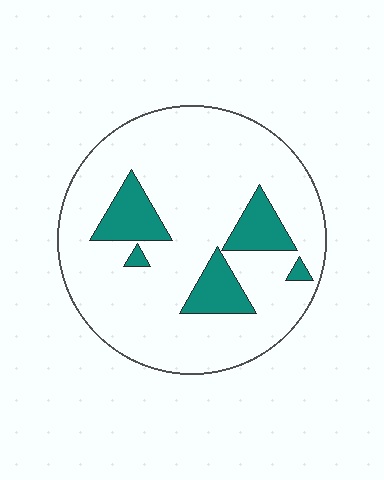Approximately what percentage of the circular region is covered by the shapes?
Approximately 15%.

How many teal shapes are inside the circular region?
5.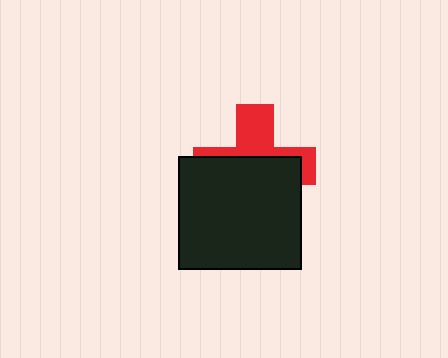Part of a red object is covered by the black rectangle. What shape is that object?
It is a cross.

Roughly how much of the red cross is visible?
A small part of it is visible (roughly 39%).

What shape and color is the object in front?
The object in front is a black rectangle.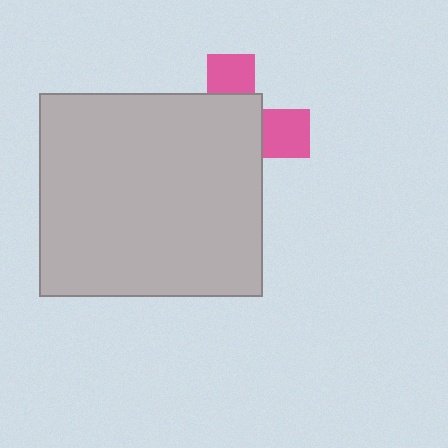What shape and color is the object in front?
The object in front is a light gray rectangle.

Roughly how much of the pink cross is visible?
A small part of it is visible (roughly 32%).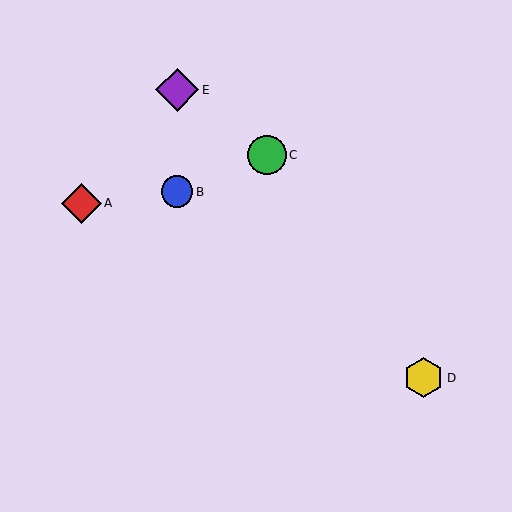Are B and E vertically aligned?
Yes, both are at x≈177.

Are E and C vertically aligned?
No, E is at x≈177 and C is at x≈267.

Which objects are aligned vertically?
Objects B, E are aligned vertically.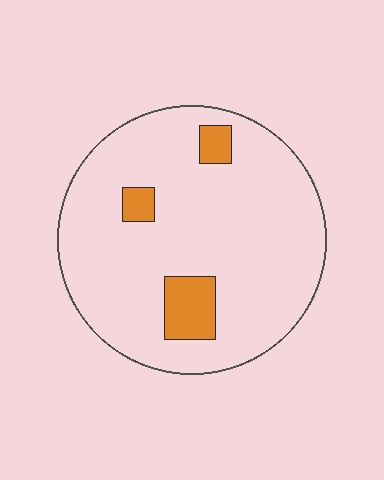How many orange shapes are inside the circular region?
3.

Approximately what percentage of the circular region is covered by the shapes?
Approximately 10%.